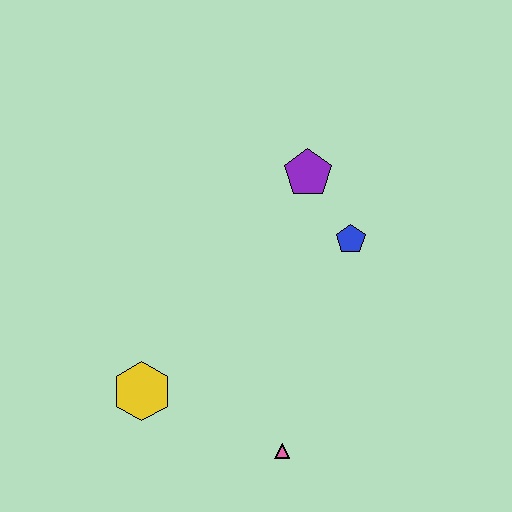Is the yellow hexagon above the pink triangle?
Yes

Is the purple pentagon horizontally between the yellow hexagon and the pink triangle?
No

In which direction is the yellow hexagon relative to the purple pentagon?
The yellow hexagon is below the purple pentagon.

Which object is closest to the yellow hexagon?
The pink triangle is closest to the yellow hexagon.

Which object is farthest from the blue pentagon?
The yellow hexagon is farthest from the blue pentagon.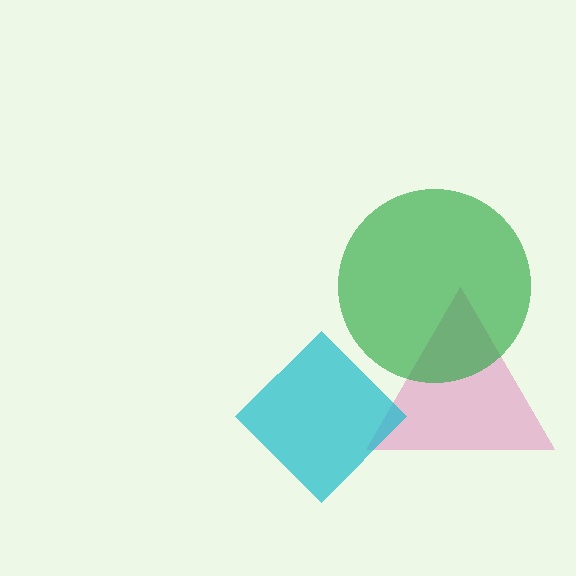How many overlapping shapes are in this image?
There are 3 overlapping shapes in the image.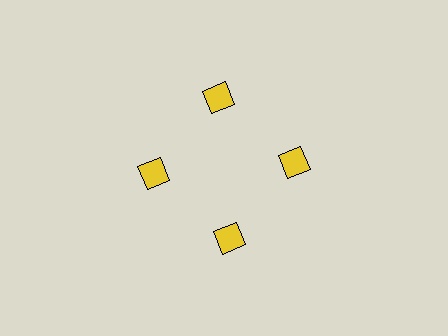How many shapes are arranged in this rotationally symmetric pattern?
There are 4 shapes, arranged in 4 groups of 1.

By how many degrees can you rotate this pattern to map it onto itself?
The pattern maps onto itself every 90 degrees of rotation.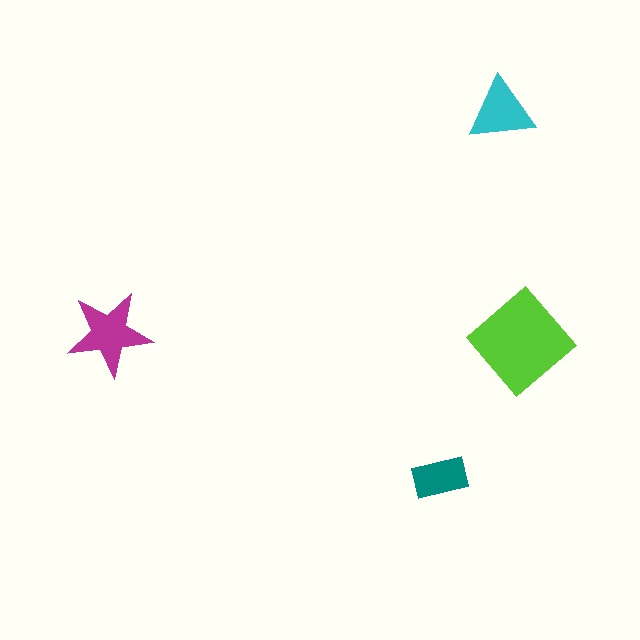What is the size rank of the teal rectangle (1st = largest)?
4th.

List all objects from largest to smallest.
The lime diamond, the magenta star, the cyan triangle, the teal rectangle.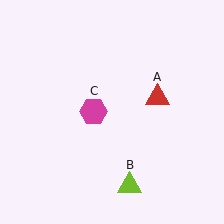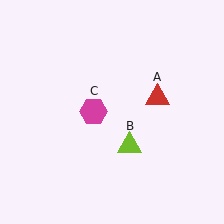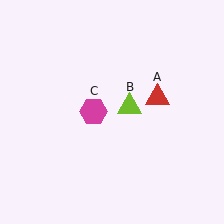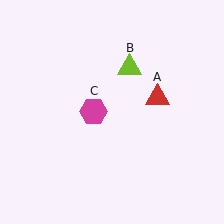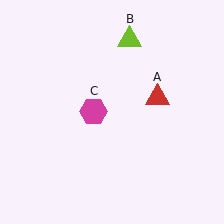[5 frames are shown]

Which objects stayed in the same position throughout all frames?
Red triangle (object A) and magenta hexagon (object C) remained stationary.